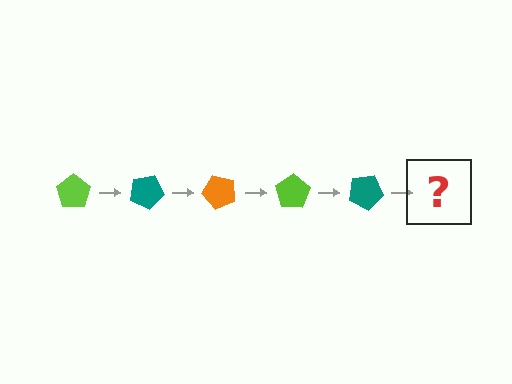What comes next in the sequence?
The next element should be an orange pentagon, rotated 125 degrees from the start.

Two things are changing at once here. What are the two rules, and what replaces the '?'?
The two rules are that it rotates 25 degrees each step and the color cycles through lime, teal, and orange. The '?' should be an orange pentagon, rotated 125 degrees from the start.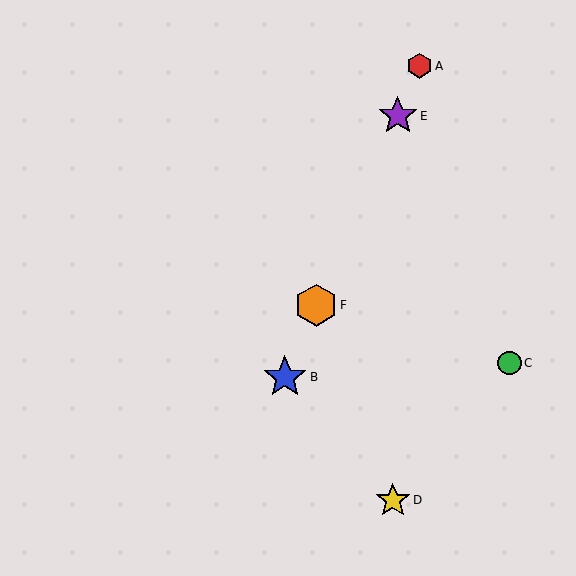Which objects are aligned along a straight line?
Objects A, B, E, F are aligned along a straight line.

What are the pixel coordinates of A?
Object A is at (419, 66).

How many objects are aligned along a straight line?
4 objects (A, B, E, F) are aligned along a straight line.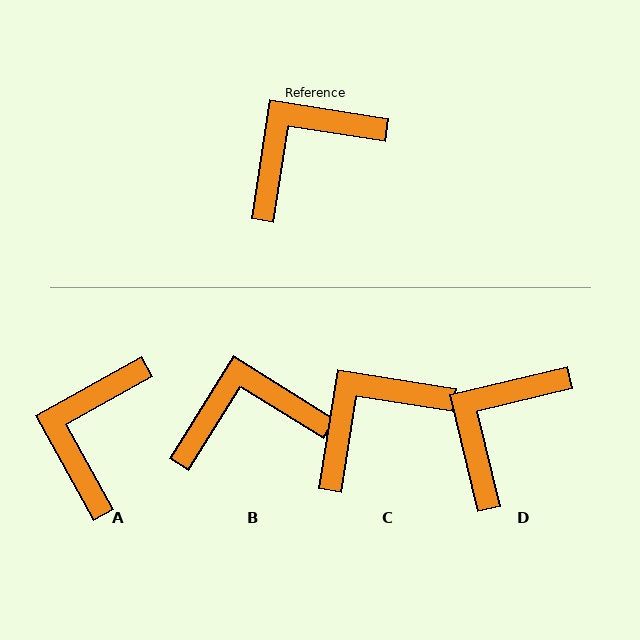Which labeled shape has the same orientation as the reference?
C.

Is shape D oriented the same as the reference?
No, it is off by about 22 degrees.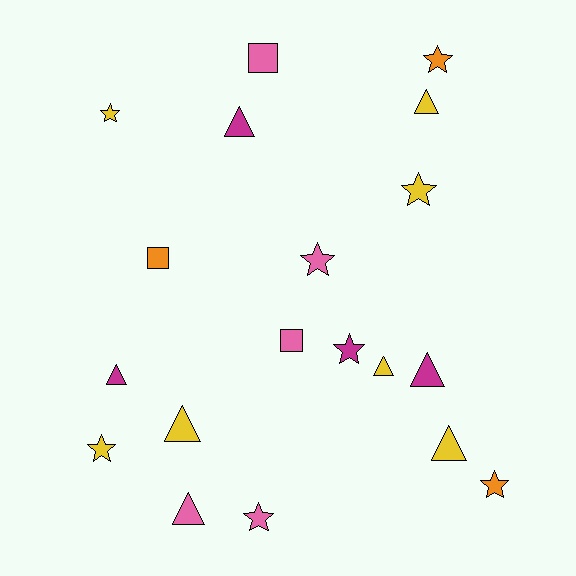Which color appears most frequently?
Yellow, with 7 objects.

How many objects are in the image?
There are 19 objects.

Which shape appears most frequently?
Triangle, with 8 objects.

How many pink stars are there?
There are 2 pink stars.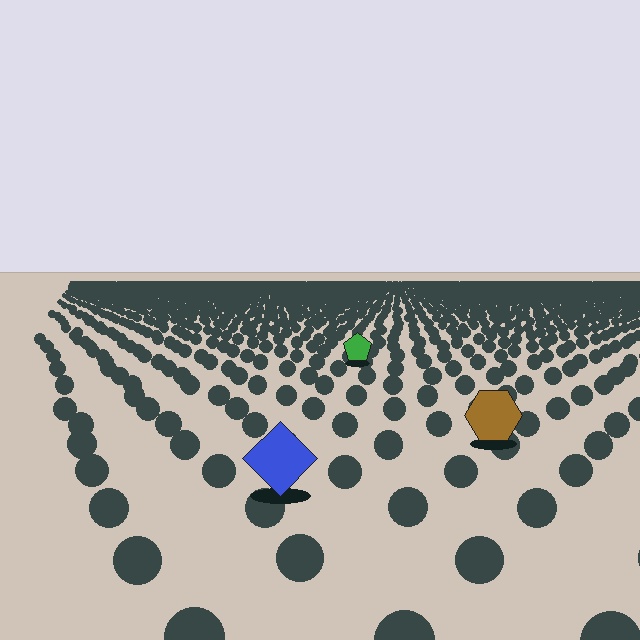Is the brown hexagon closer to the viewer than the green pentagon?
Yes. The brown hexagon is closer — you can tell from the texture gradient: the ground texture is coarser near it.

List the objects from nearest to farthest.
From nearest to farthest: the blue diamond, the brown hexagon, the green pentagon.